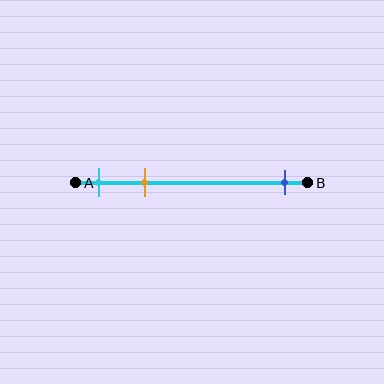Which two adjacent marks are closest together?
The cyan and orange marks are the closest adjacent pair.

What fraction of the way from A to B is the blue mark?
The blue mark is approximately 90% (0.9) of the way from A to B.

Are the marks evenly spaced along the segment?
No, the marks are not evenly spaced.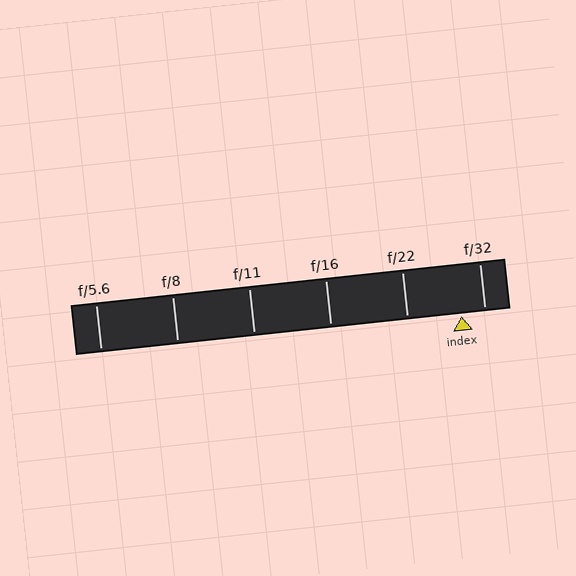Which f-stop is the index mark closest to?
The index mark is closest to f/32.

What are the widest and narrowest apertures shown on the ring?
The widest aperture shown is f/5.6 and the narrowest is f/32.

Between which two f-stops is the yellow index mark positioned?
The index mark is between f/22 and f/32.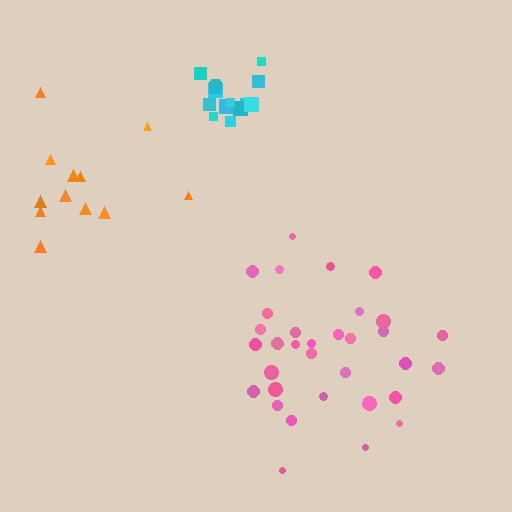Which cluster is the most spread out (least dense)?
Orange.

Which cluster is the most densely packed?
Cyan.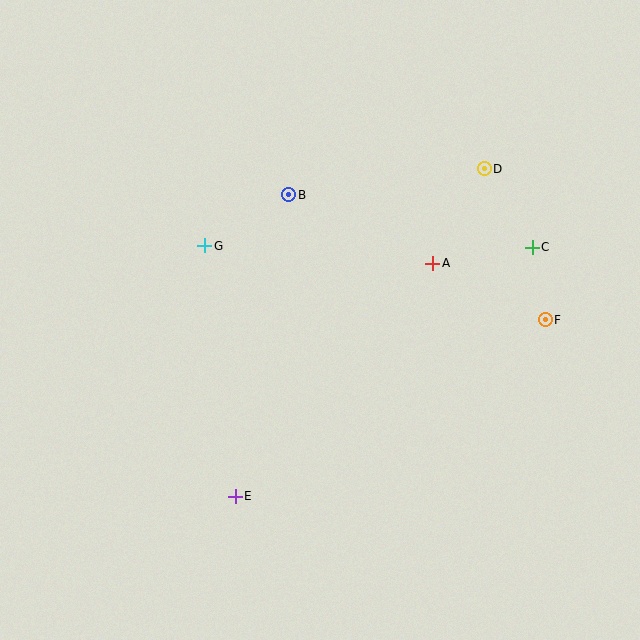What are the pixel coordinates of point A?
Point A is at (433, 263).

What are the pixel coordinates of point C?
Point C is at (532, 247).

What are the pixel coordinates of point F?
Point F is at (545, 320).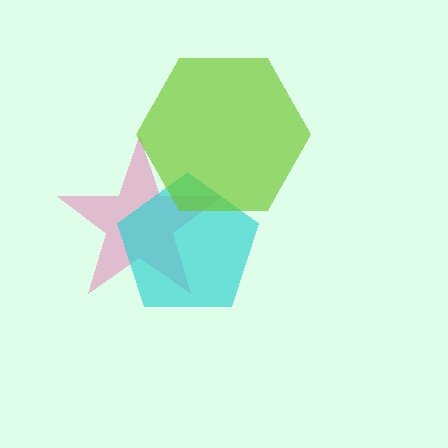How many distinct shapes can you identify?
There are 3 distinct shapes: a pink star, a cyan pentagon, a lime hexagon.